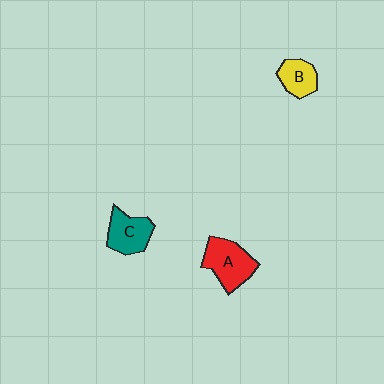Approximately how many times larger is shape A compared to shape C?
Approximately 1.2 times.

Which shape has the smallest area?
Shape B (yellow).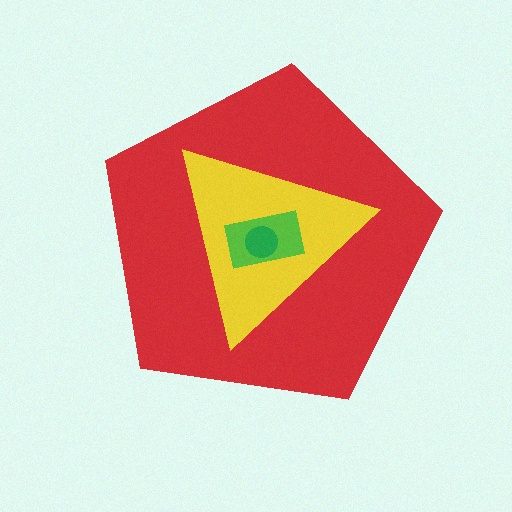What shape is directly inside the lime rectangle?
The green circle.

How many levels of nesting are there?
4.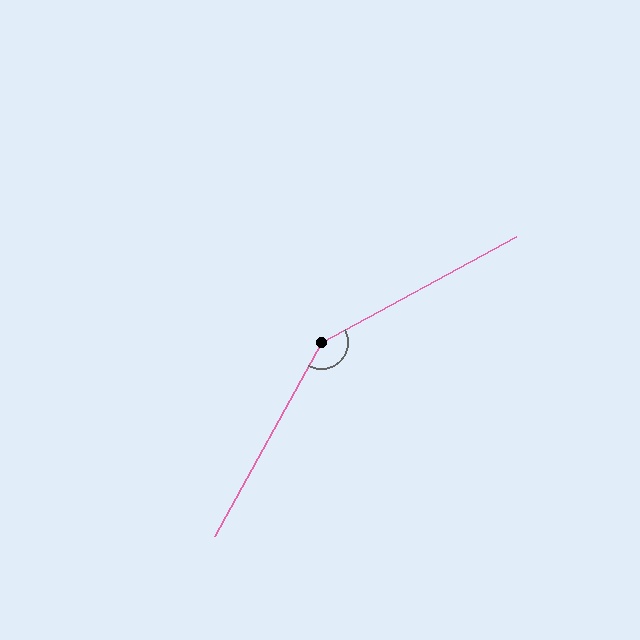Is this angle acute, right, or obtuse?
It is obtuse.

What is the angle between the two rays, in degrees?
Approximately 147 degrees.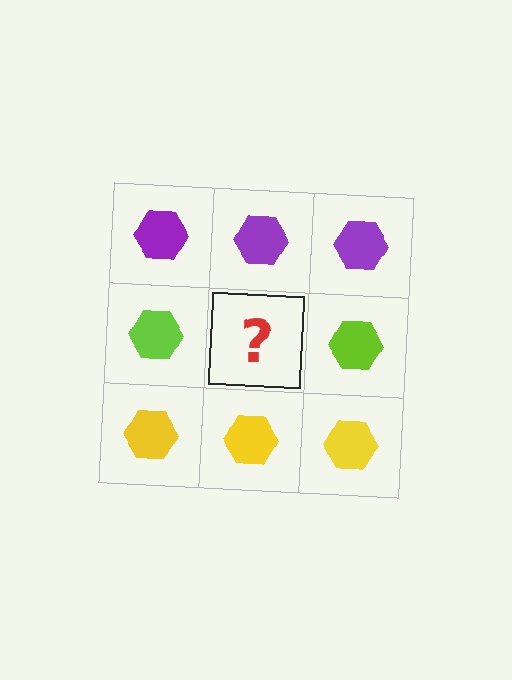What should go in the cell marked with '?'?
The missing cell should contain a lime hexagon.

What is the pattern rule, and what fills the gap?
The rule is that each row has a consistent color. The gap should be filled with a lime hexagon.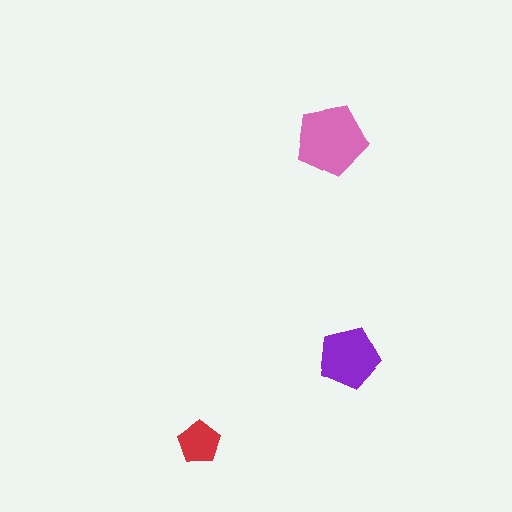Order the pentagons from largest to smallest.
the pink one, the purple one, the red one.